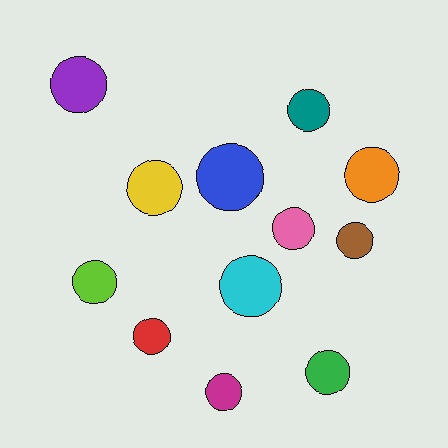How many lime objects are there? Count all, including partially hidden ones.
There is 1 lime object.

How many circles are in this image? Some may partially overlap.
There are 12 circles.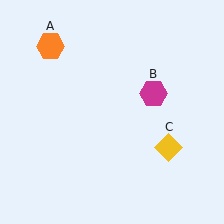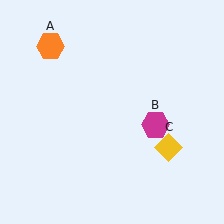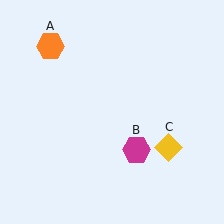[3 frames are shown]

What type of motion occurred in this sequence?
The magenta hexagon (object B) rotated clockwise around the center of the scene.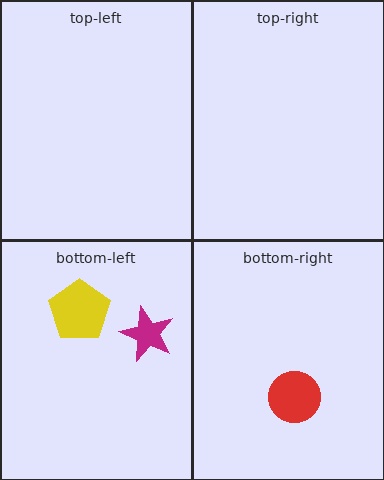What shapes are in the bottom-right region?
The red circle.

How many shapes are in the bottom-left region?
2.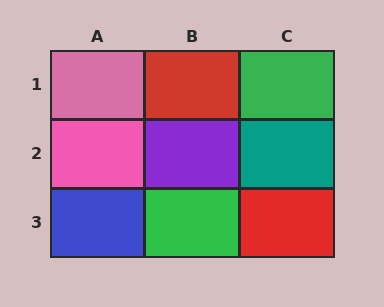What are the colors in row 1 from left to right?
Pink, red, green.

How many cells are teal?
1 cell is teal.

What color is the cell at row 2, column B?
Purple.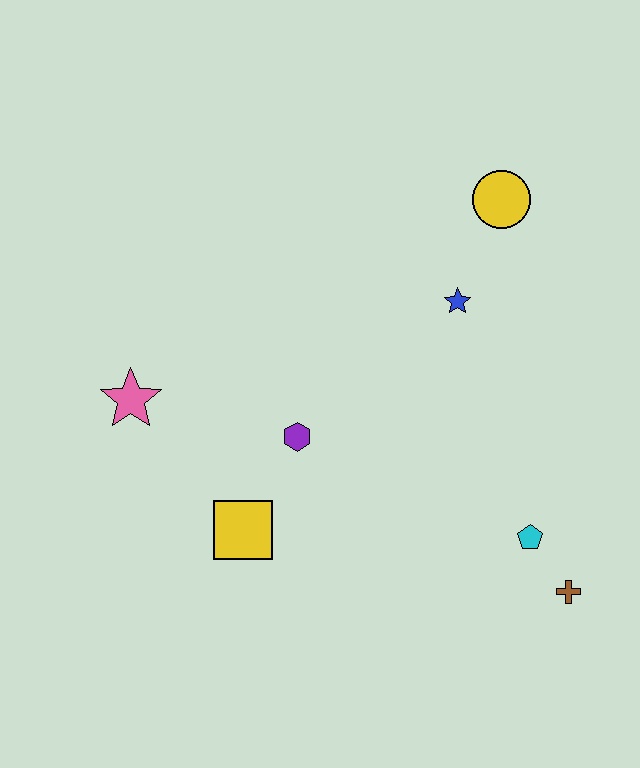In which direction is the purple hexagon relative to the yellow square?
The purple hexagon is above the yellow square.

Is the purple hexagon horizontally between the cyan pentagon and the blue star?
No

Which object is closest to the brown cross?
The cyan pentagon is closest to the brown cross.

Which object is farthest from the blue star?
The pink star is farthest from the blue star.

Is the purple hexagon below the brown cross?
No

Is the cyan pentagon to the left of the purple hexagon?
No